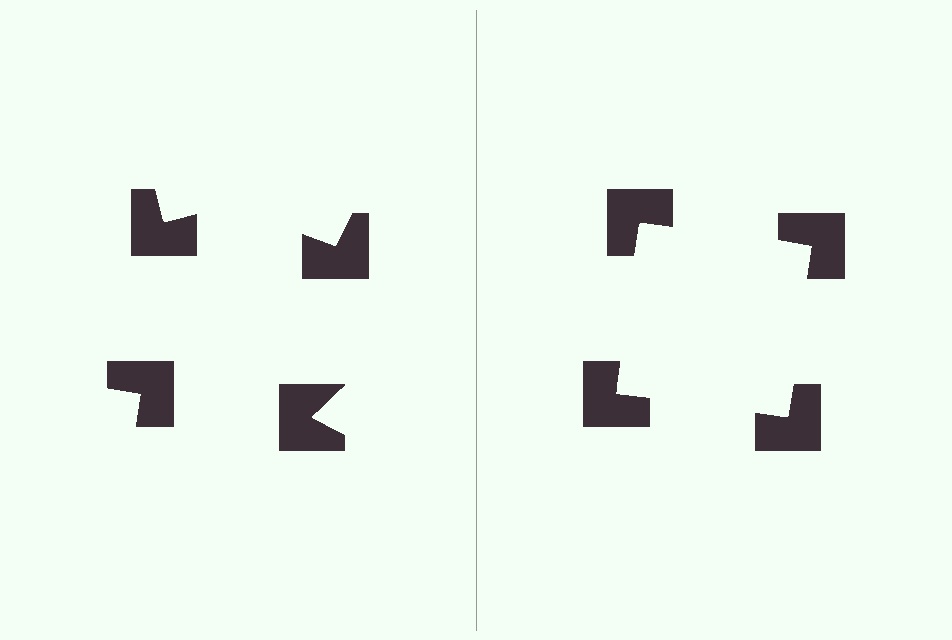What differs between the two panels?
The notched squares are positioned identically on both sides; only the wedge orientations differ. On the right they align to a square; on the left they are misaligned.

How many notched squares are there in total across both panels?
8 — 4 on each side.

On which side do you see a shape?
An illusory square appears on the right side. On the left side the wedge cuts are rotated, so no coherent shape forms.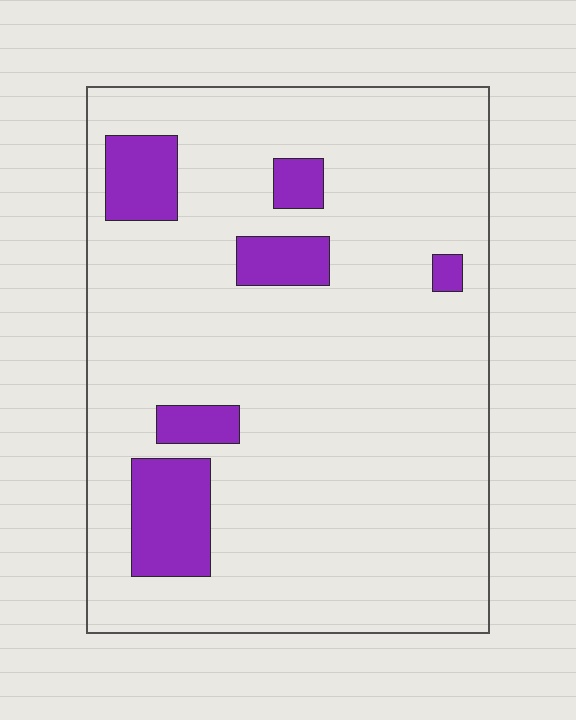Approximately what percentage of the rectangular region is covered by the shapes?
Approximately 10%.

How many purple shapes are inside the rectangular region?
6.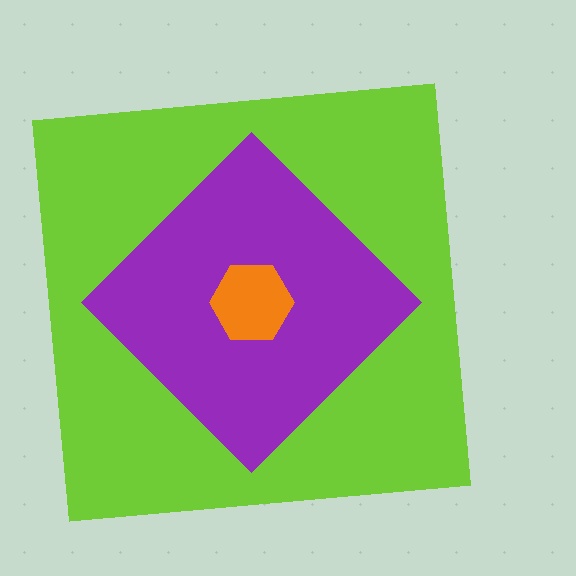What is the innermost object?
The orange hexagon.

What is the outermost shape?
The lime square.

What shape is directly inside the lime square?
The purple diamond.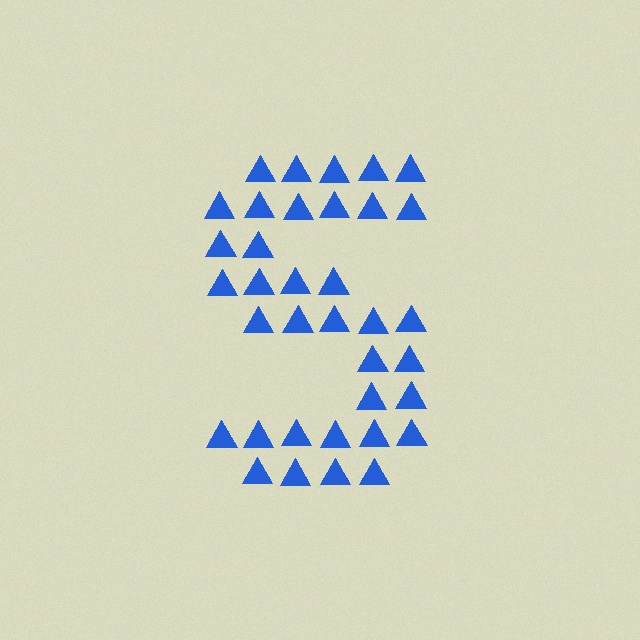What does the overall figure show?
The overall figure shows the letter S.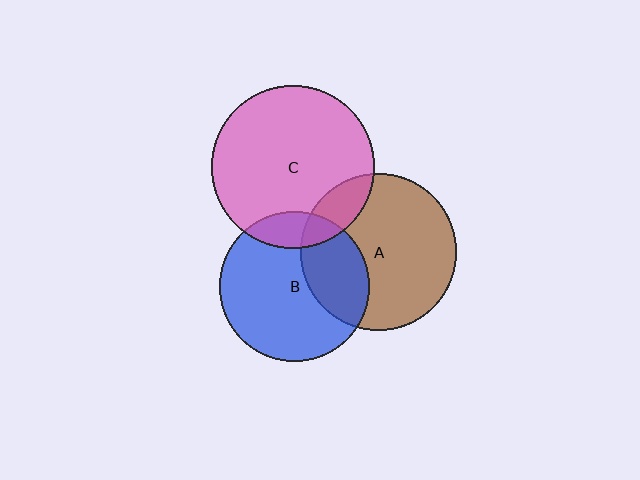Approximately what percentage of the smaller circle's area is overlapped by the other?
Approximately 15%.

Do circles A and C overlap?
Yes.